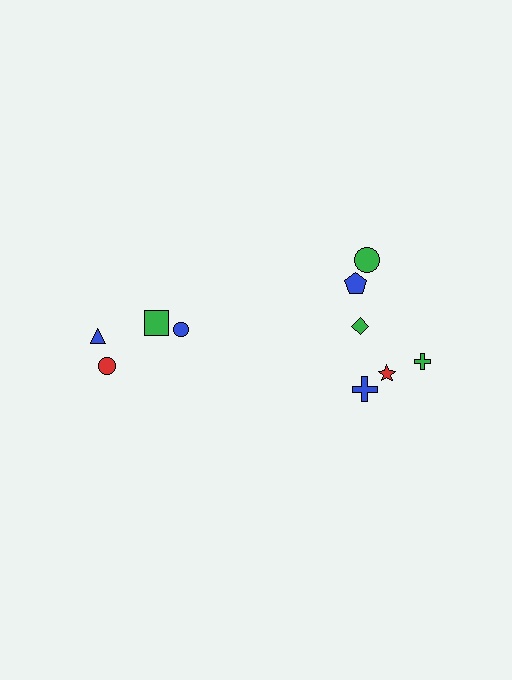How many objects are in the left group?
There are 4 objects.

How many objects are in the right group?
There are 6 objects.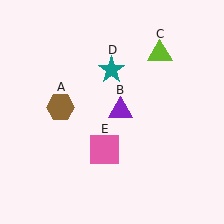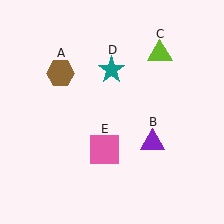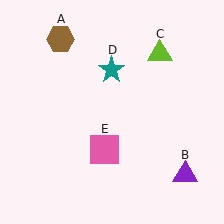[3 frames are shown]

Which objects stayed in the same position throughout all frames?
Lime triangle (object C) and teal star (object D) and pink square (object E) remained stationary.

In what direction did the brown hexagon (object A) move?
The brown hexagon (object A) moved up.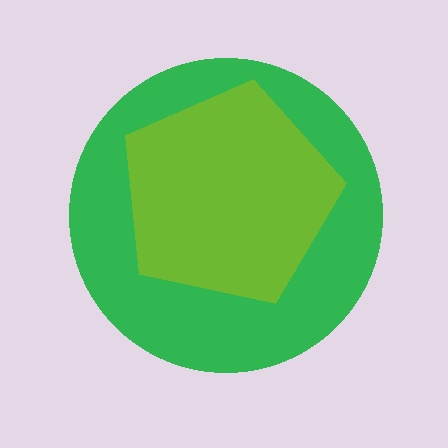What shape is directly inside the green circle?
The lime pentagon.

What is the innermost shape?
The lime pentagon.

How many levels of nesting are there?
2.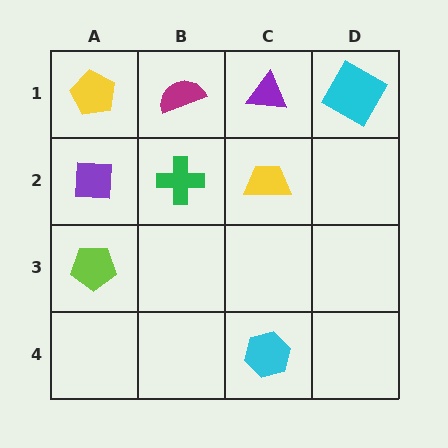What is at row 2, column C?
A yellow trapezoid.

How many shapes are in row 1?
4 shapes.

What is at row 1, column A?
A yellow pentagon.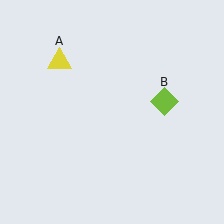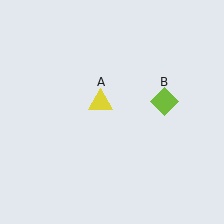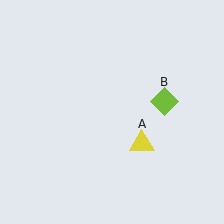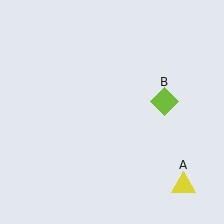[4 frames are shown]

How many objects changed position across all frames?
1 object changed position: yellow triangle (object A).